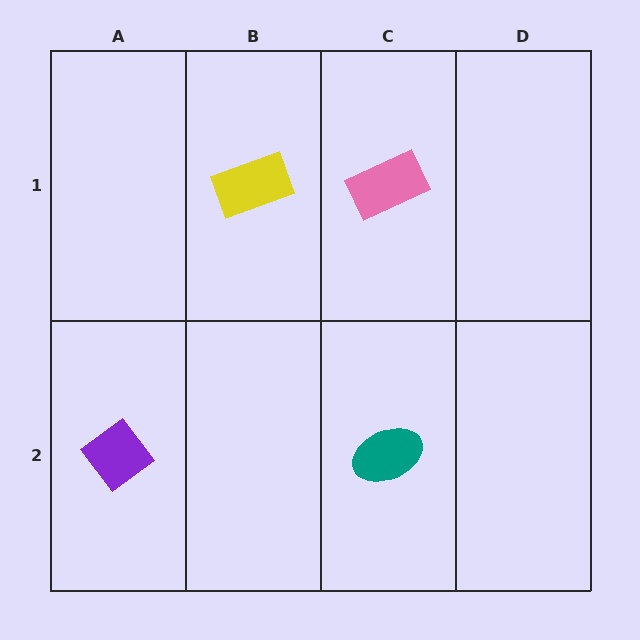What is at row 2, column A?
A purple diamond.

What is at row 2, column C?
A teal ellipse.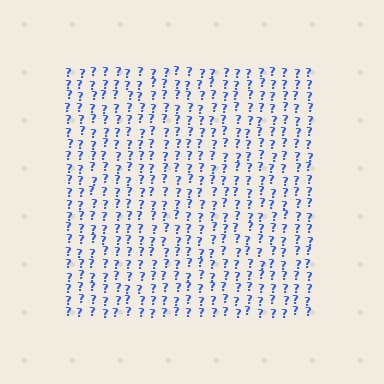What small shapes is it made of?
It is made of small question marks.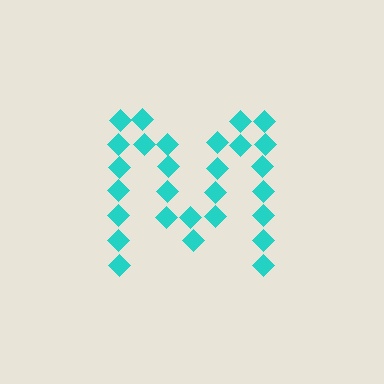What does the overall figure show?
The overall figure shows the letter M.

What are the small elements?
The small elements are diamonds.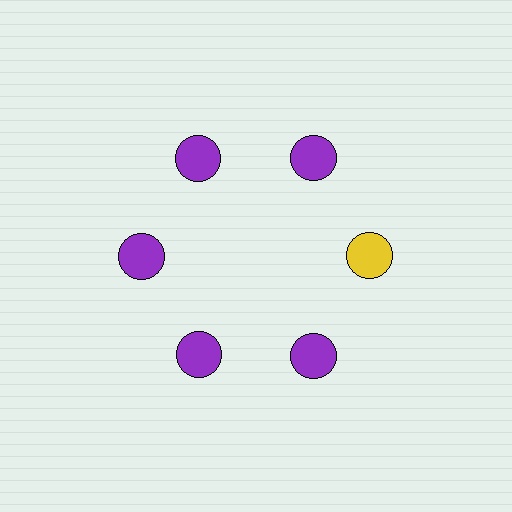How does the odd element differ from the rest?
It has a different color: yellow instead of purple.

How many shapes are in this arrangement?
There are 6 shapes arranged in a ring pattern.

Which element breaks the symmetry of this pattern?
The yellow circle at roughly the 3 o'clock position breaks the symmetry. All other shapes are purple circles.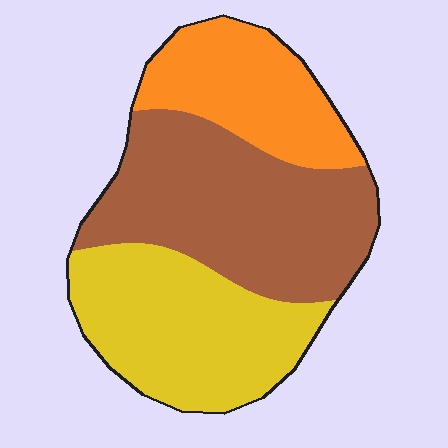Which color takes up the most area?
Brown, at roughly 45%.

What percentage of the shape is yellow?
Yellow takes up about one third (1/3) of the shape.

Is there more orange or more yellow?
Yellow.